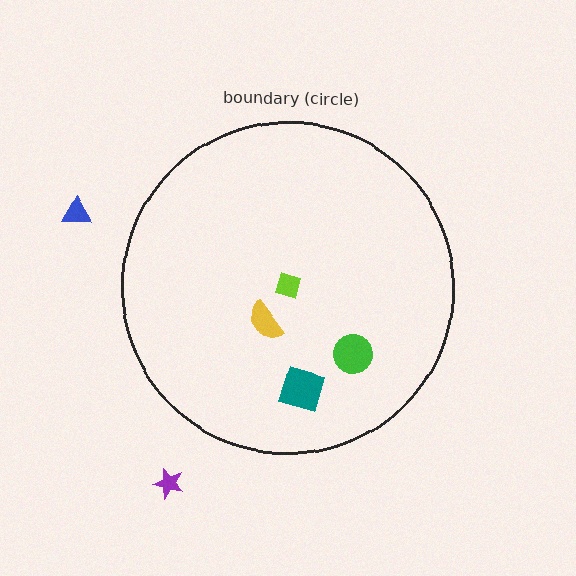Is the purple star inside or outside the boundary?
Outside.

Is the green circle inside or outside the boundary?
Inside.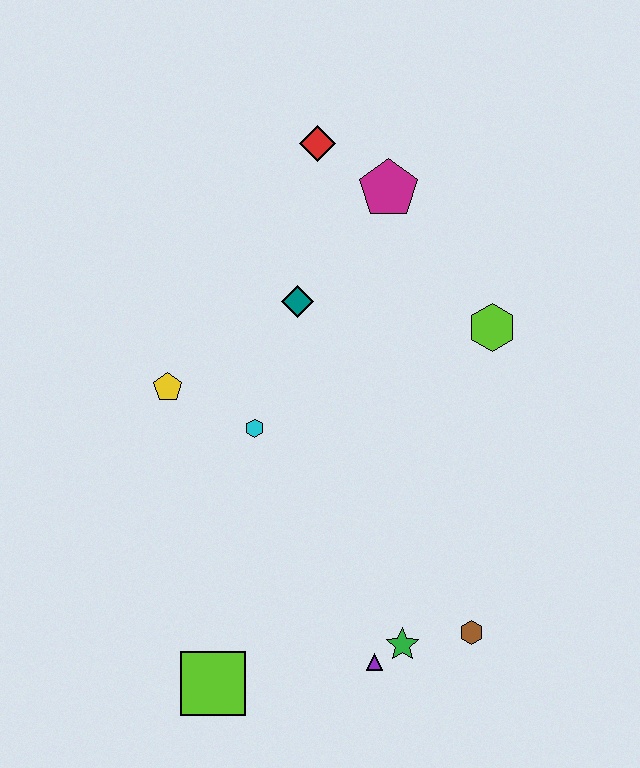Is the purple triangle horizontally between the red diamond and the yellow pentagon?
No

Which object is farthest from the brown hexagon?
The red diamond is farthest from the brown hexagon.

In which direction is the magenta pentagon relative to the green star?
The magenta pentagon is above the green star.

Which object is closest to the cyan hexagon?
The yellow pentagon is closest to the cyan hexagon.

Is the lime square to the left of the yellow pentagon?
No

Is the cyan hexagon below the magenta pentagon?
Yes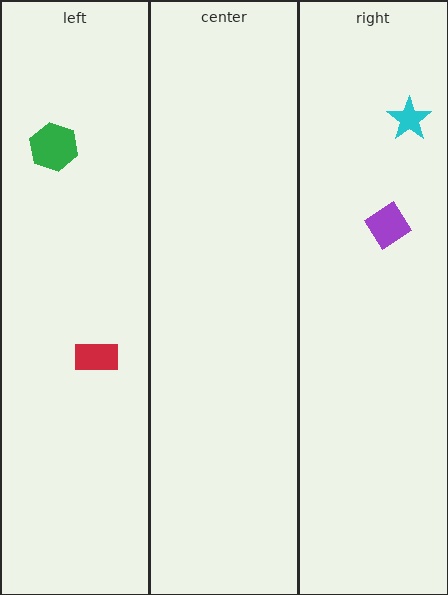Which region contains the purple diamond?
The right region.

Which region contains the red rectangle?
The left region.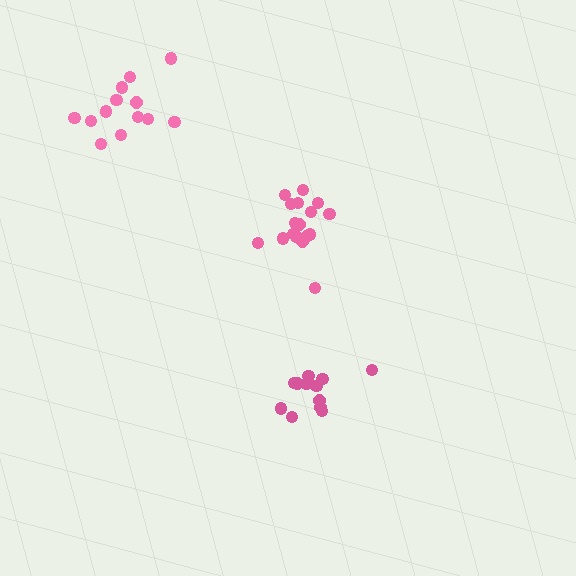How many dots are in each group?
Group 1: 17 dots, Group 2: 13 dots, Group 3: 13 dots (43 total).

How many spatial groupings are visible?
There are 3 spatial groupings.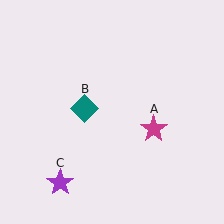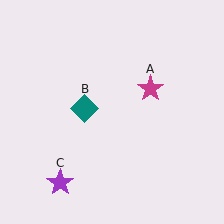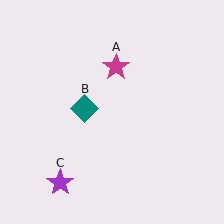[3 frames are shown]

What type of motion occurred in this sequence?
The magenta star (object A) rotated counterclockwise around the center of the scene.